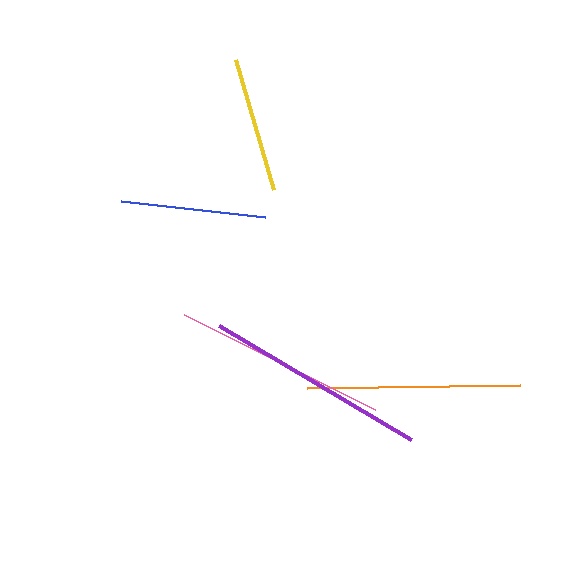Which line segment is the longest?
The purple line is the longest at approximately 224 pixels.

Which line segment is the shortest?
The yellow line is the shortest at approximately 135 pixels.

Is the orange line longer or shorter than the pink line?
The pink line is longer than the orange line.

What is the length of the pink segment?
The pink segment is approximately 213 pixels long.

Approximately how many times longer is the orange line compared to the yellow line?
The orange line is approximately 1.6 times the length of the yellow line.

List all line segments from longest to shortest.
From longest to shortest: purple, pink, orange, blue, yellow.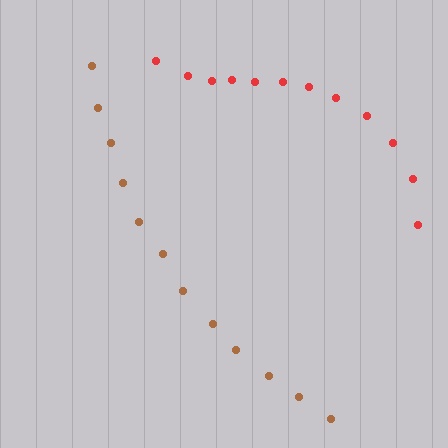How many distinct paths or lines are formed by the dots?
There are 2 distinct paths.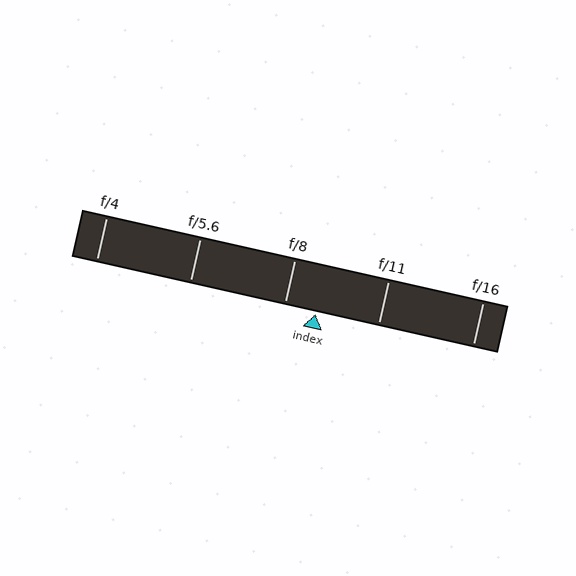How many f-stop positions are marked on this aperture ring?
There are 5 f-stop positions marked.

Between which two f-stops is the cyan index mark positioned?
The index mark is between f/8 and f/11.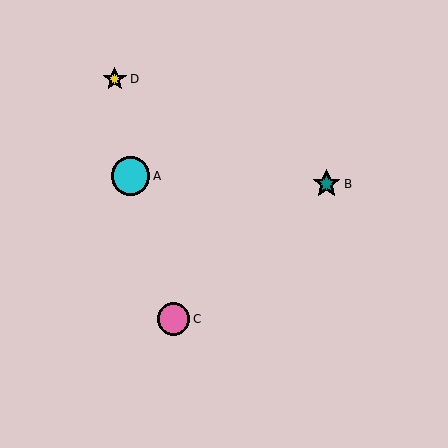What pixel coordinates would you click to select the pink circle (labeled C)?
Click at (174, 319) to select the pink circle C.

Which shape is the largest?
The cyan circle (labeled A) is the largest.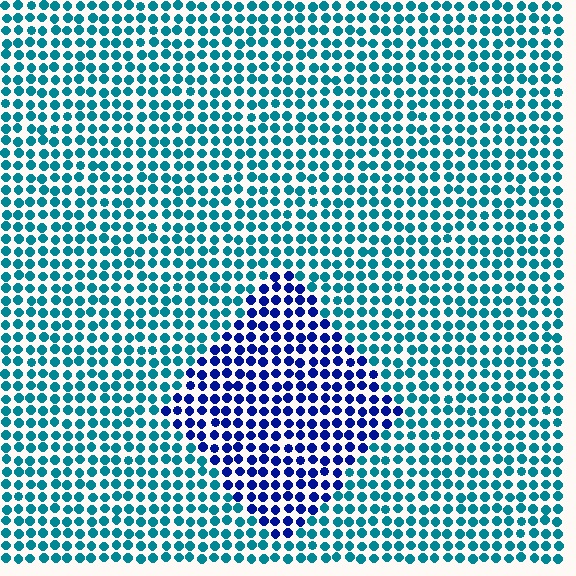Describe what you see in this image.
The image is filled with small teal elements in a uniform arrangement. A diamond-shaped region is visible where the elements are tinted to a slightly different hue, forming a subtle color boundary.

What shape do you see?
I see a diamond.